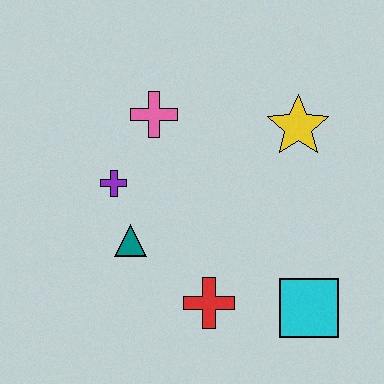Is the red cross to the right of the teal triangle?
Yes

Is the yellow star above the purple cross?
Yes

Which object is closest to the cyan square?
The red cross is closest to the cyan square.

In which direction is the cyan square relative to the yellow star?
The cyan square is below the yellow star.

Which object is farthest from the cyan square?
The pink cross is farthest from the cyan square.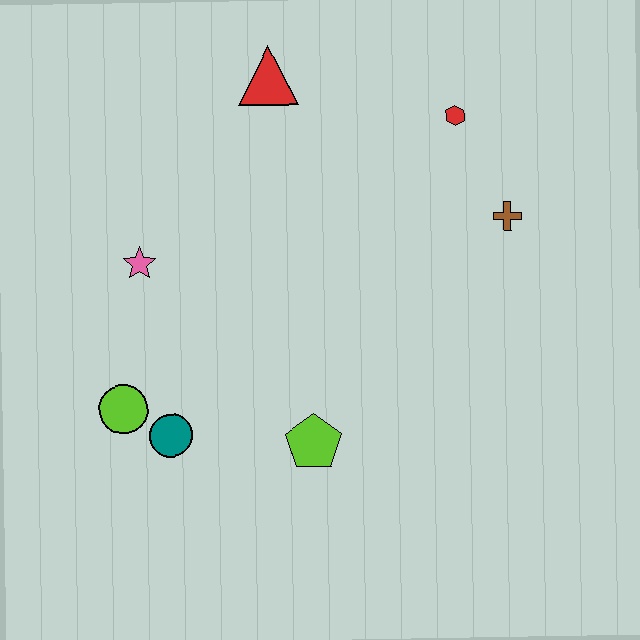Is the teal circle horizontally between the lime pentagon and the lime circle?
Yes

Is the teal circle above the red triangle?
No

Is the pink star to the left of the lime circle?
No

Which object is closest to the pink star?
The lime circle is closest to the pink star.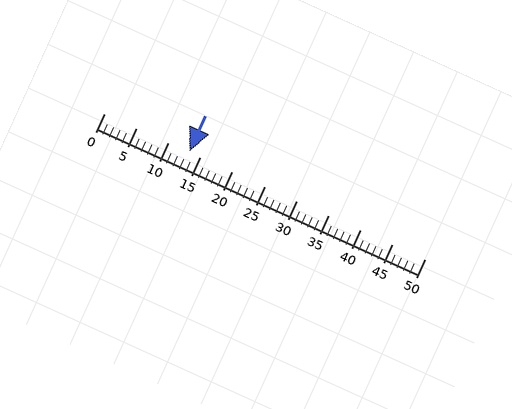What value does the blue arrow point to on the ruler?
The blue arrow points to approximately 13.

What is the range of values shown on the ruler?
The ruler shows values from 0 to 50.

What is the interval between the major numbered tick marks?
The major tick marks are spaced 5 units apart.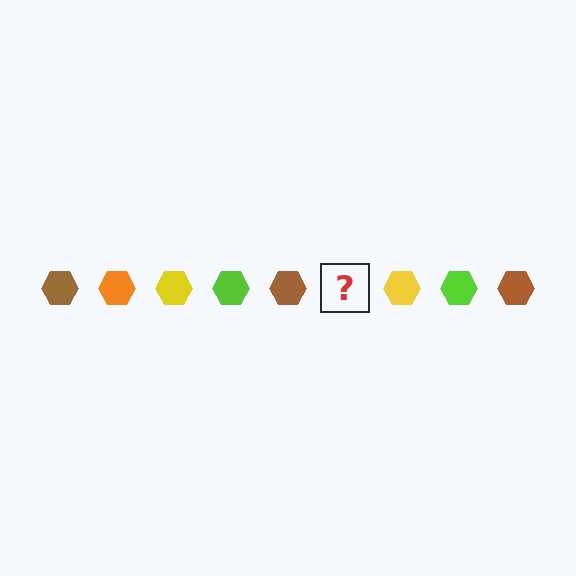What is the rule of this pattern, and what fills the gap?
The rule is that the pattern cycles through brown, orange, yellow, lime hexagons. The gap should be filled with an orange hexagon.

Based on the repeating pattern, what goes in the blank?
The blank should be an orange hexagon.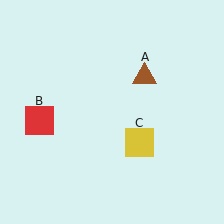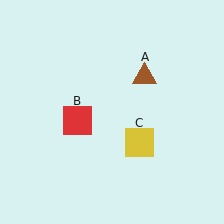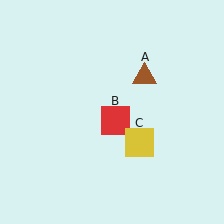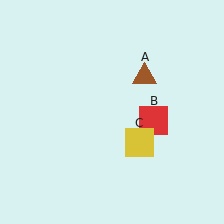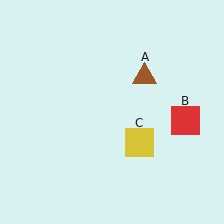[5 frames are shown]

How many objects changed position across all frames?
1 object changed position: red square (object B).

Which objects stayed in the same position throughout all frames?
Brown triangle (object A) and yellow square (object C) remained stationary.